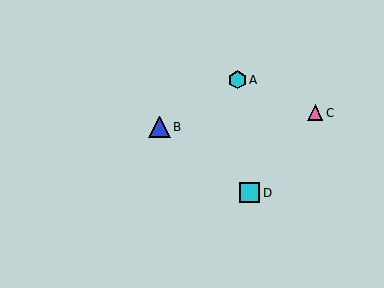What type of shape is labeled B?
Shape B is a blue triangle.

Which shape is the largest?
The blue triangle (labeled B) is the largest.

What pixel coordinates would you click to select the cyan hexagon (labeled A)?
Click at (238, 80) to select the cyan hexagon A.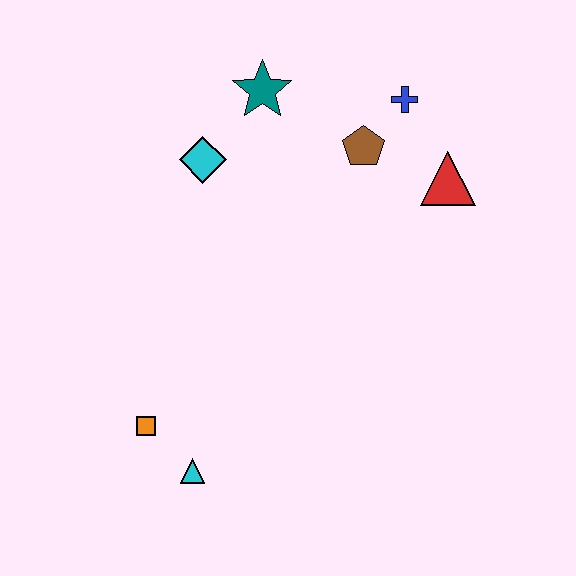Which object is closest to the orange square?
The cyan triangle is closest to the orange square.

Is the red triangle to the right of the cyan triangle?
Yes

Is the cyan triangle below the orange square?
Yes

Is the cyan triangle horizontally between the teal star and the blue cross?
No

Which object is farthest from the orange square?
The blue cross is farthest from the orange square.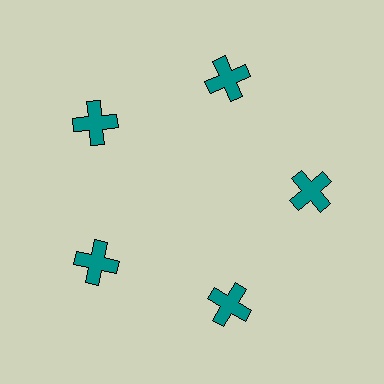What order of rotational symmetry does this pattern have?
This pattern has 5-fold rotational symmetry.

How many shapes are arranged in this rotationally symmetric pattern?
There are 5 shapes, arranged in 5 groups of 1.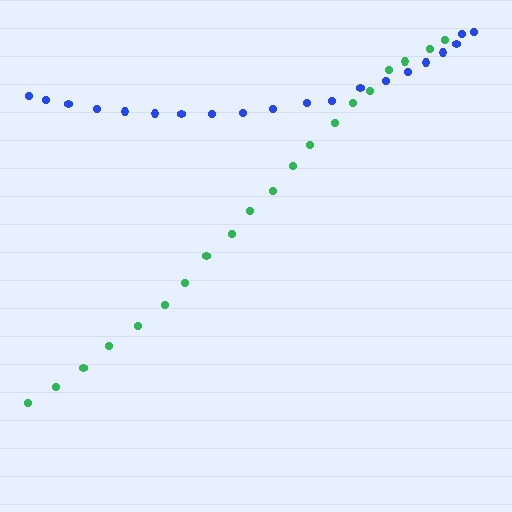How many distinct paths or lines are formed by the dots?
There are 2 distinct paths.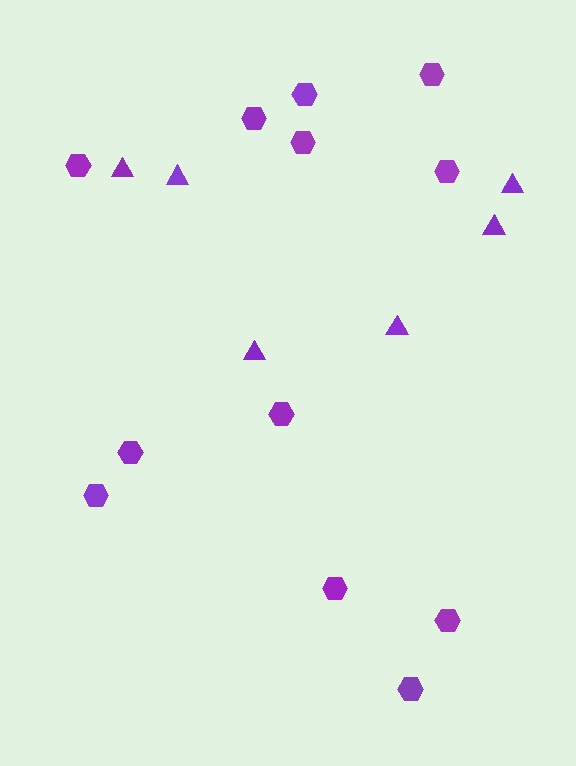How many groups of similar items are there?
There are 2 groups: one group of triangles (6) and one group of hexagons (12).